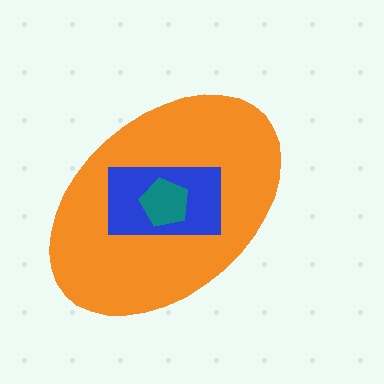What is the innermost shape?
The teal pentagon.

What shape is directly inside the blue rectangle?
The teal pentagon.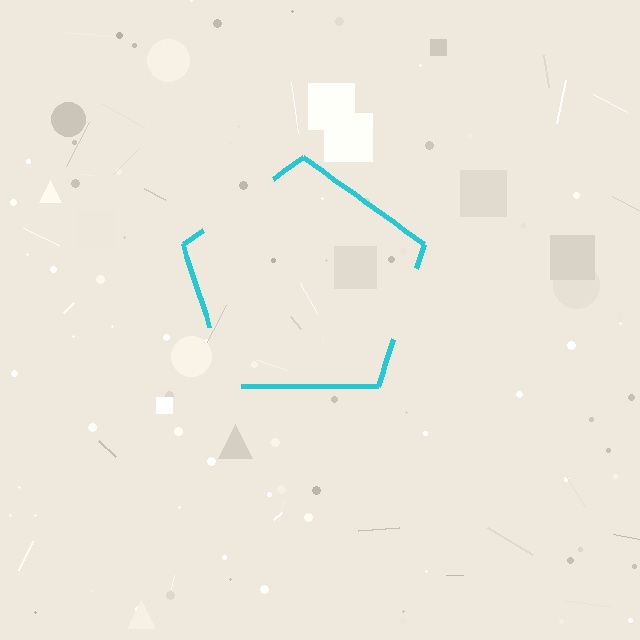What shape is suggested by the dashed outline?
The dashed outline suggests a pentagon.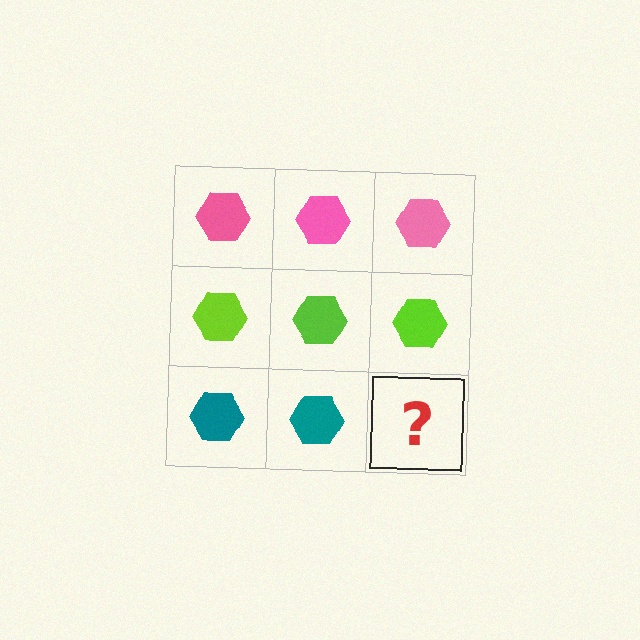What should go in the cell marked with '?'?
The missing cell should contain a teal hexagon.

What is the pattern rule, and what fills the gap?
The rule is that each row has a consistent color. The gap should be filled with a teal hexagon.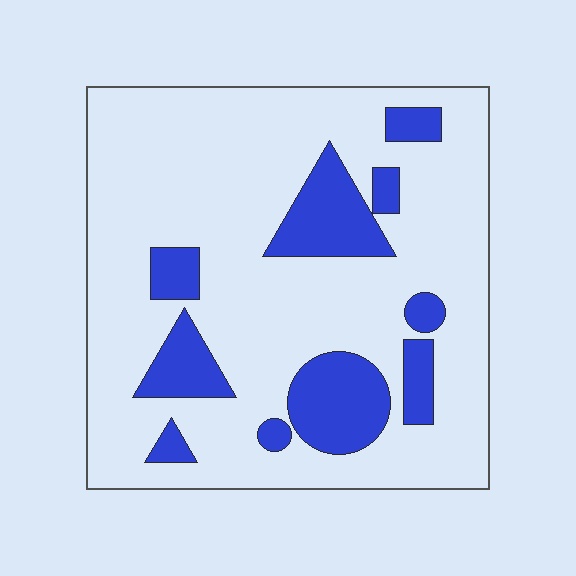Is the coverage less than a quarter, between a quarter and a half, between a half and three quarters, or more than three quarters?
Less than a quarter.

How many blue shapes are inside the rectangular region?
10.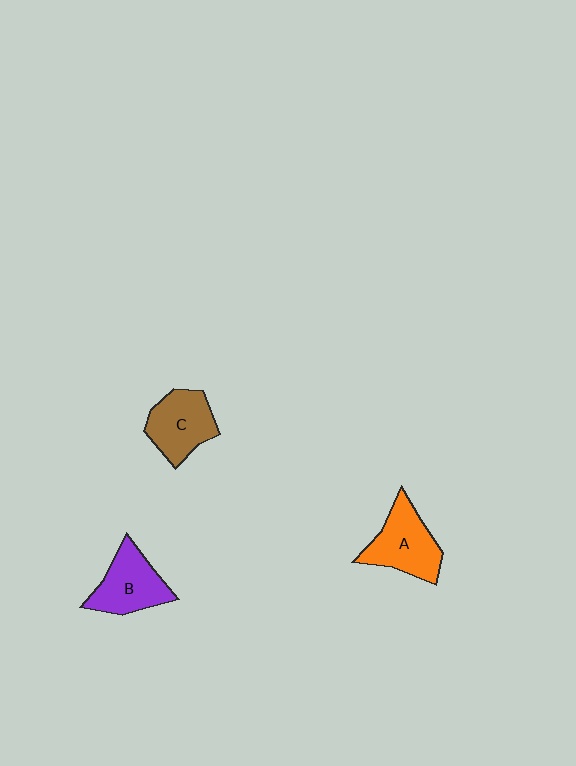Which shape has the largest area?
Shape A (orange).